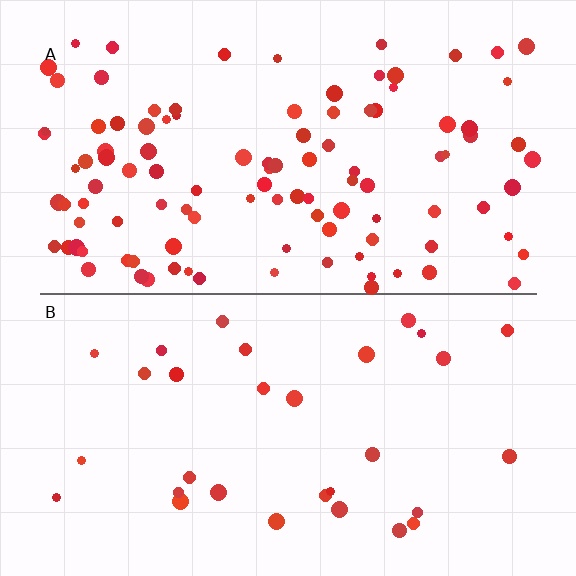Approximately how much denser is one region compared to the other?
Approximately 3.5× — region A over region B.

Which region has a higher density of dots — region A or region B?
A (the top).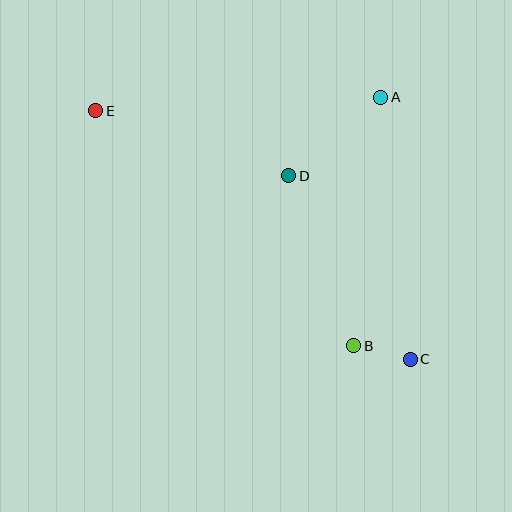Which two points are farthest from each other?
Points C and E are farthest from each other.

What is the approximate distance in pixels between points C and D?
The distance between C and D is approximately 220 pixels.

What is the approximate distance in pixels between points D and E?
The distance between D and E is approximately 204 pixels.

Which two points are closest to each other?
Points B and C are closest to each other.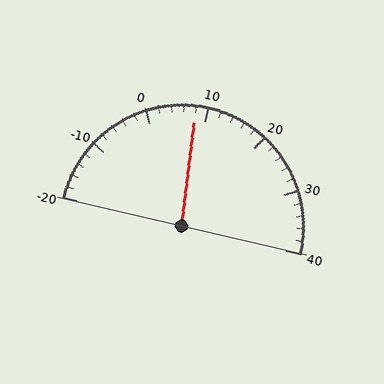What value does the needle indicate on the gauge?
The needle indicates approximately 8.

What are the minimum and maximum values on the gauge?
The gauge ranges from -20 to 40.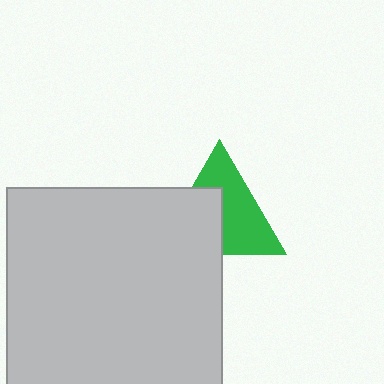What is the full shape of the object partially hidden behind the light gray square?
The partially hidden object is a green triangle.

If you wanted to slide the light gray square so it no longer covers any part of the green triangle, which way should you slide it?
Slide it toward the lower-left — that is the most direct way to separate the two shapes.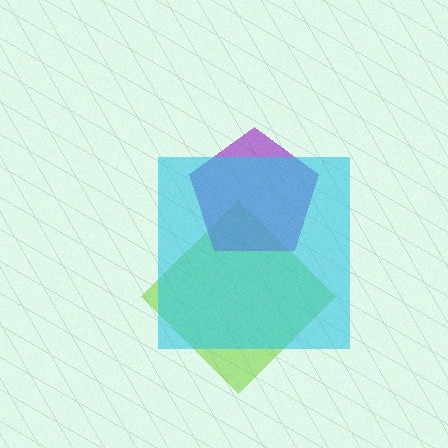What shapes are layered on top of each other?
The layered shapes are: a lime diamond, a purple pentagon, a cyan square.